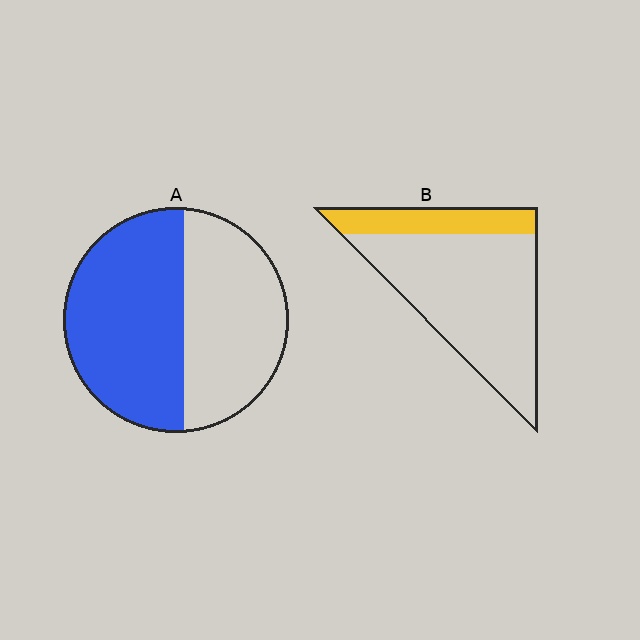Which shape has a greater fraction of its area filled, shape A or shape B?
Shape A.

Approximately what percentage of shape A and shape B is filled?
A is approximately 55% and B is approximately 20%.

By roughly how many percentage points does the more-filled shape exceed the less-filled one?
By roughly 30 percentage points (A over B).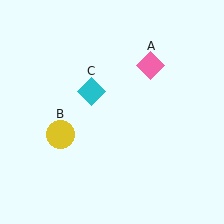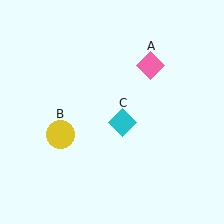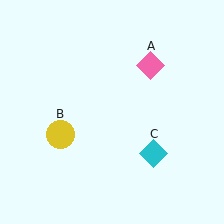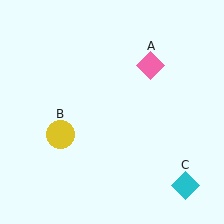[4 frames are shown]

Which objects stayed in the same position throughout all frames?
Pink diamond (object A) and yellow circle (object B) remained stationary.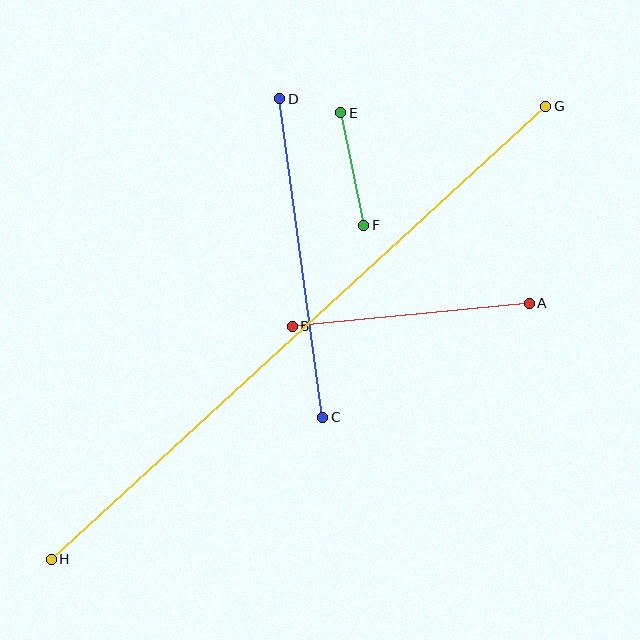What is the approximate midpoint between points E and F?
The midpoint is at approximately (352, 169) pixels.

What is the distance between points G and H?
The distance is approximately 671 pixels.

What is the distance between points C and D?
The distance is approximately 321 pixels.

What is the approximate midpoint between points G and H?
The midpoint is at approximately (298, 333) pixels.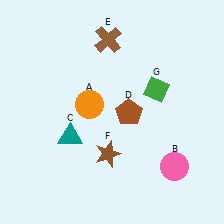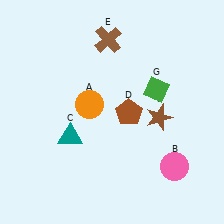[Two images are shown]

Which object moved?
The brown star (F) moved right.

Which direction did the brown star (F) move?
The brown star (F) moved right.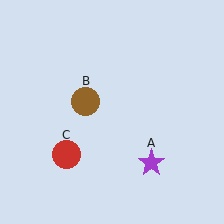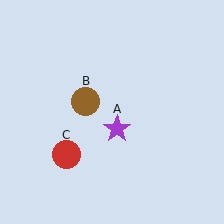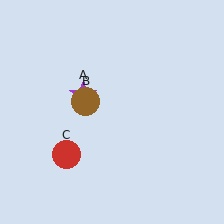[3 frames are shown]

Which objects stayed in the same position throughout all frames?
Brown circle (object B) and red circle (object C) remained stationary.